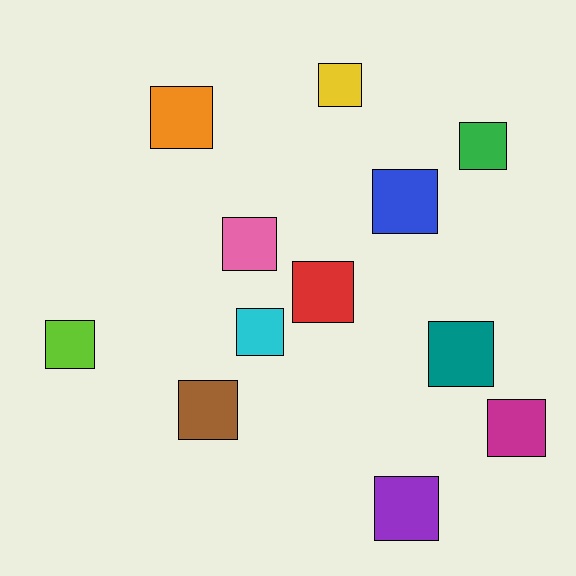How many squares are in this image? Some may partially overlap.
There are 12 squares.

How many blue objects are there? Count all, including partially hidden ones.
There is 1 blue object.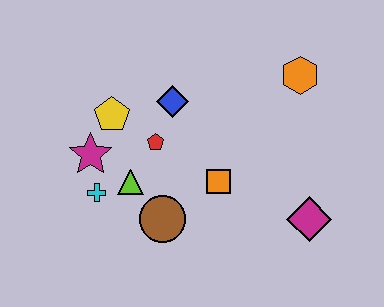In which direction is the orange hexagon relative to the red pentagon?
The orange hexagon is to the right of the red pentagon.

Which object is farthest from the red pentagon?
The magenta diamond is farthest from the red pentagon.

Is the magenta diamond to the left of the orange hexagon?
No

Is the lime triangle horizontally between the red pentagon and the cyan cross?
Yes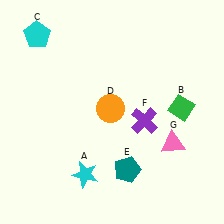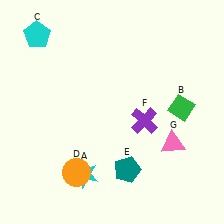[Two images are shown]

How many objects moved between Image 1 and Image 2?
1 object moved between the two images.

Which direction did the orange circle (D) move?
The orange circle (D) moved down.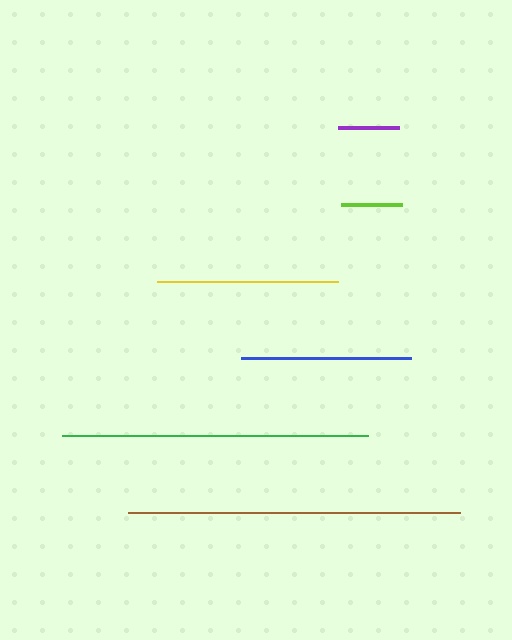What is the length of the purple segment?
The purple segment is approximately 61 pixels long.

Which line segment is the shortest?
The lime line is the shortest at approximately 61 pixels.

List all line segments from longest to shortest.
From longest to shortest: brown, green, yellow, blue, purple, lime.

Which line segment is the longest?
The brown line is the longest at approximately 332 pixels.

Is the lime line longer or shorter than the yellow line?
The yellow line is longer than the lime line.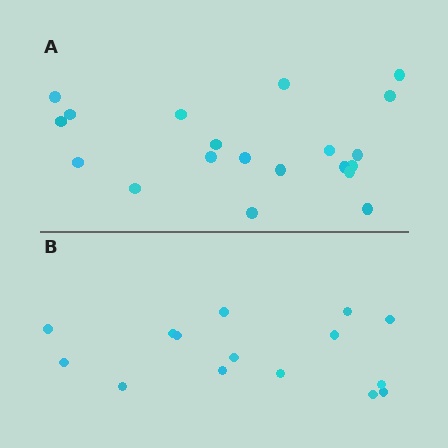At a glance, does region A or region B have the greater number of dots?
Region A (the top region) has more dots.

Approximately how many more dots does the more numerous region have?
Region A has about 5 more dots than region B.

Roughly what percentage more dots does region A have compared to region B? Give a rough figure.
About 35% more.